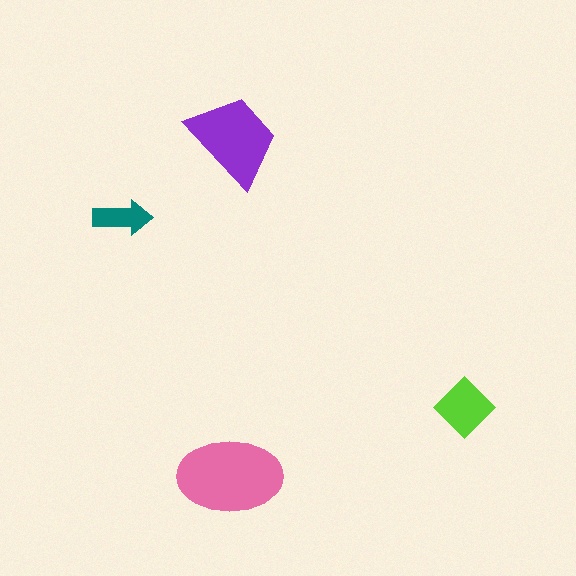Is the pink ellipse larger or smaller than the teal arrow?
Larger.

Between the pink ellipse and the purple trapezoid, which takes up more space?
The pink ellipse.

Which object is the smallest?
The teal arrow.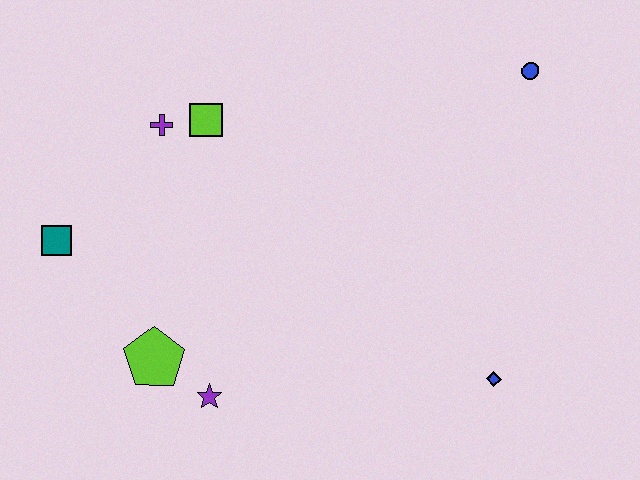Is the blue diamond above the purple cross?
No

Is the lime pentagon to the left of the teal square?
No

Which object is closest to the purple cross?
The lime square is closest to the purple cross.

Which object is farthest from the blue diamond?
The teal square is farthest from the blue diamond.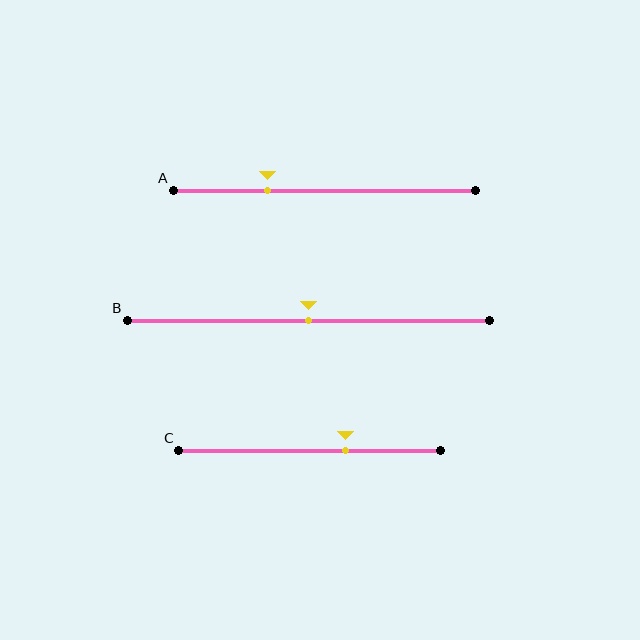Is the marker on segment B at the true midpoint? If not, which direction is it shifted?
Yes, the marker on segment B is at the true midpoint.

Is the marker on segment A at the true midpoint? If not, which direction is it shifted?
No, the marker on segment A is shifted to the left by about 19% of the segment length.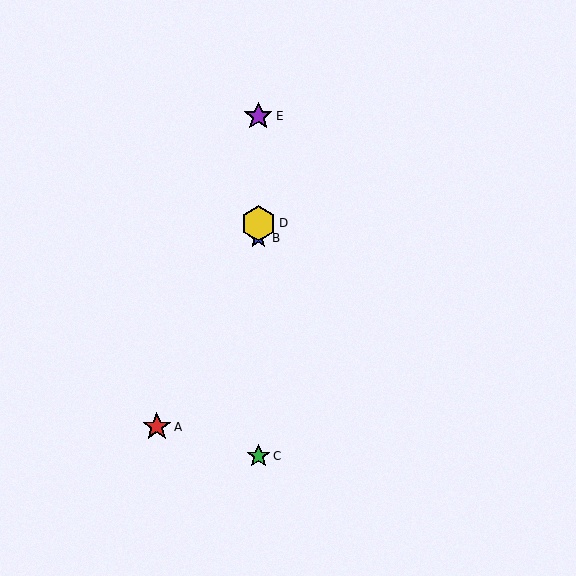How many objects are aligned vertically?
4 objects (B, C, D, E) are aligned vertically.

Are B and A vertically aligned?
No, B is at x≈258 and A is at x≈157.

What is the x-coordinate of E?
Object E is at x≈258.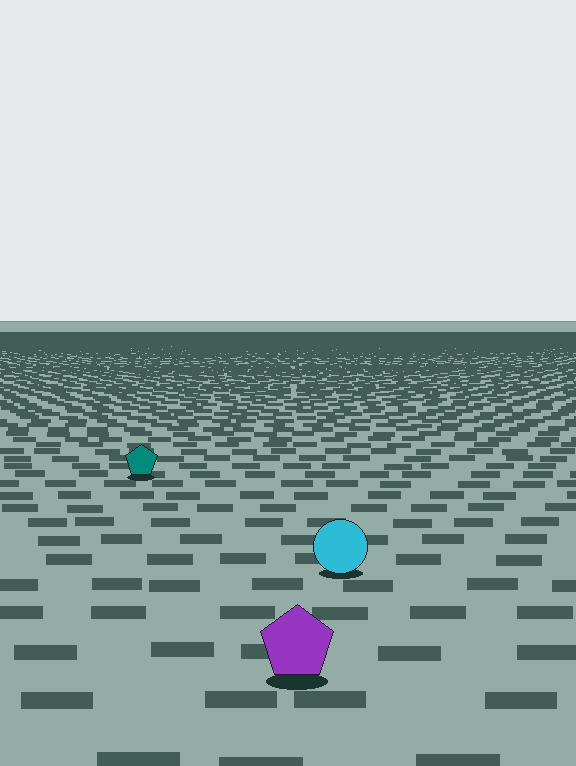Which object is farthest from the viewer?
The teal pentagon is farthest from the viewer. It appears smaller and the ground texture around it is denser.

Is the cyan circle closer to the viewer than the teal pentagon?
Yes. The cyan circle is closer — you can tell from the texture gradient: the ground texture is coarser near it.